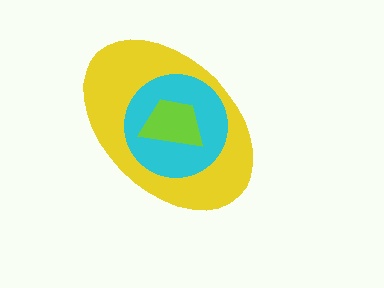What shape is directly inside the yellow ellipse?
The cyan circle.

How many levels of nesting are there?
3.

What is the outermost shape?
The yellow ellipse.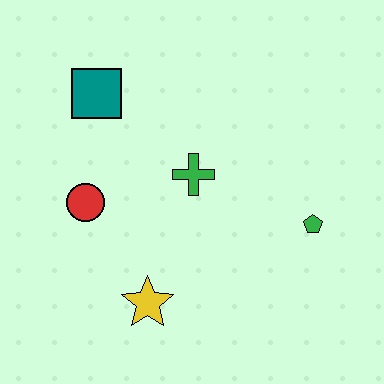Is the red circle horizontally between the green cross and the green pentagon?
No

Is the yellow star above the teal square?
No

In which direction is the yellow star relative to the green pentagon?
The yellow star is to the left of the green pentagon.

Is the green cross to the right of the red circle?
Yes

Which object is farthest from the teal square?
The green pentagon is farthest from the teal square.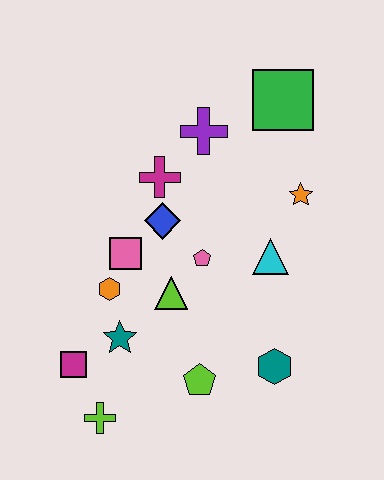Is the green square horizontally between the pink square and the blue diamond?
No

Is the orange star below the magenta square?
No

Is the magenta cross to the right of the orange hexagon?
Yes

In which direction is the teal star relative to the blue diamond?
The teal star is below the blue diamond.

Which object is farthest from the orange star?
The lime cross is farthest from the orange star.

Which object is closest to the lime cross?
The magenta square is closest to the lime cross.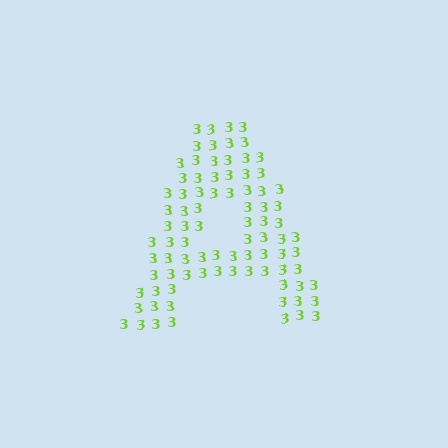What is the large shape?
The large shape is the letter A.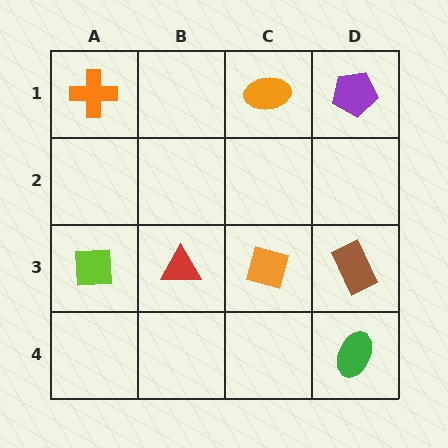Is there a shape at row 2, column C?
No, that cell is empty.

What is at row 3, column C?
An orange diamond.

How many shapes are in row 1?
3 shapes.